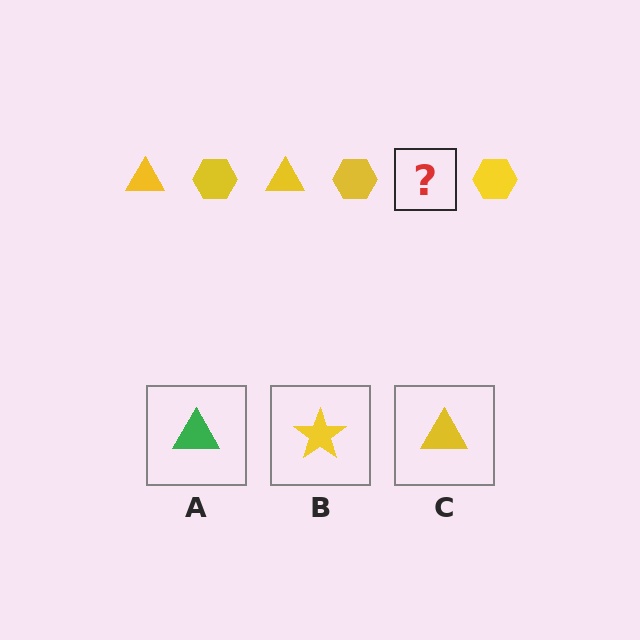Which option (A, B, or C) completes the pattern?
C.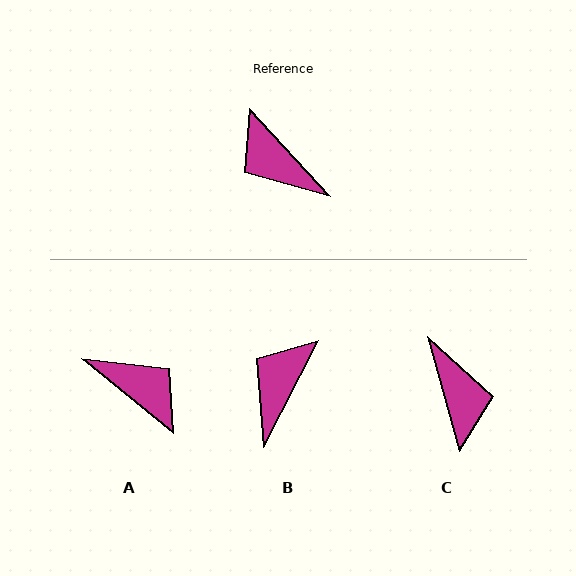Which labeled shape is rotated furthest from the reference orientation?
A, about 172 degrees away.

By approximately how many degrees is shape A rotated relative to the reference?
Approximately 172 degrees clockwise.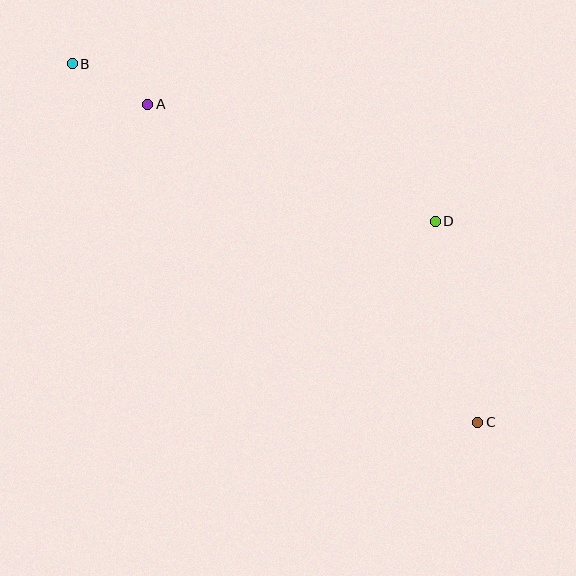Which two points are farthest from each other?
Points B and C are farthest from each other.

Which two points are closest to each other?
Points A and B are closest to each other.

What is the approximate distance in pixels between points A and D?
The distance between A and D is approximately 310 pixels.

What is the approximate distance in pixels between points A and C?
The distance between A and C is approximately 458 pixels.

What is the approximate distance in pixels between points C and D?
The distance between C and D is approximately 205 pixels.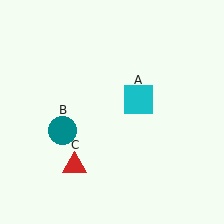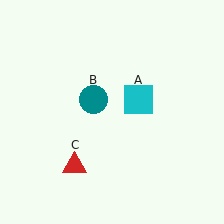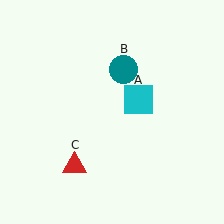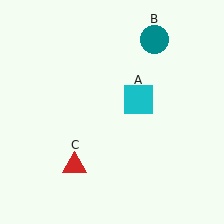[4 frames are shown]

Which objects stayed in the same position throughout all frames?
Cyan square (object A) and red triangle (object C) remained stationary.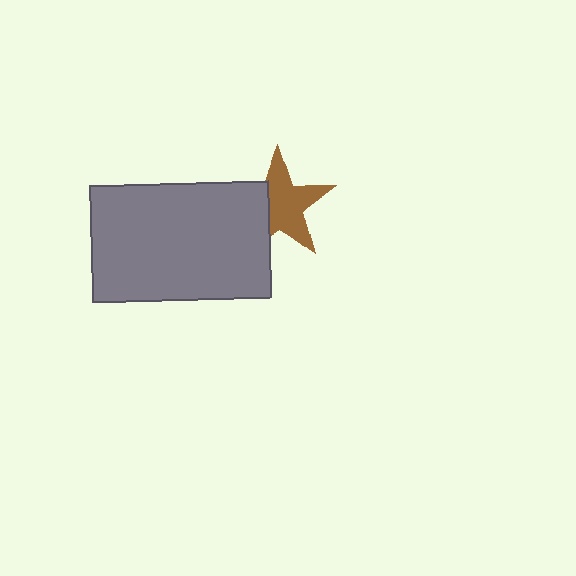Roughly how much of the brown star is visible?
Most of it is visible (roughly 67%).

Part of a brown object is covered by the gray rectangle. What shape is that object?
It is a star.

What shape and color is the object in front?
The object in front is a gray rectangle.